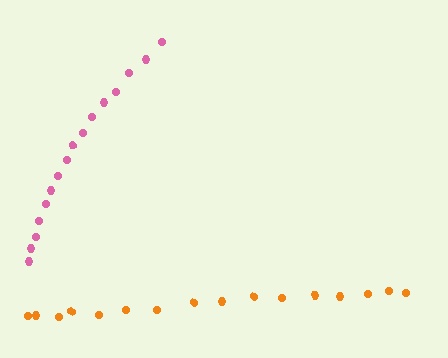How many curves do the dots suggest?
There are 2 distinct paths.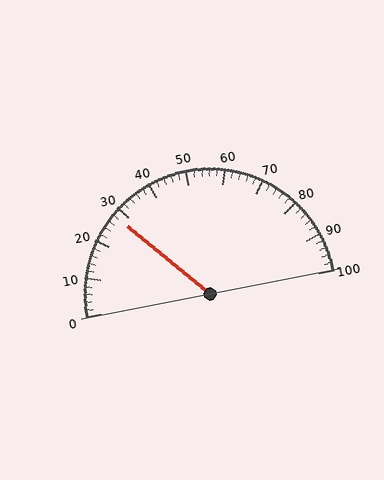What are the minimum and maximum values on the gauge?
The gauge ranges from 0 to 100.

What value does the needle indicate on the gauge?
The needle indicates approximately 28.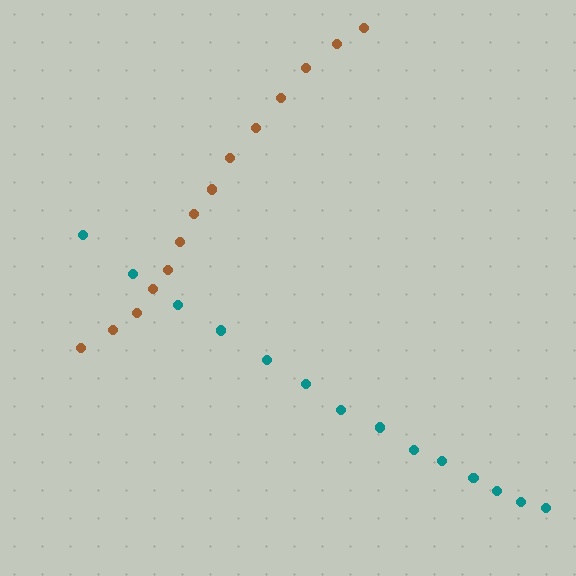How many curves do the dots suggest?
There are 2 distinct paths.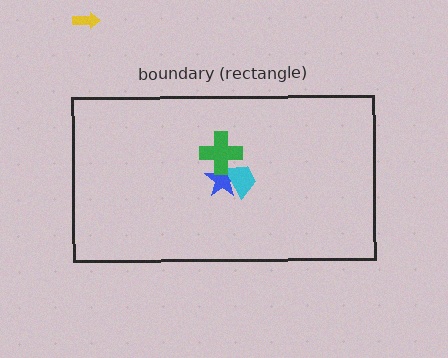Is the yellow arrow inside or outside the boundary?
Outside.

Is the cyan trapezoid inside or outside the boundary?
Inside.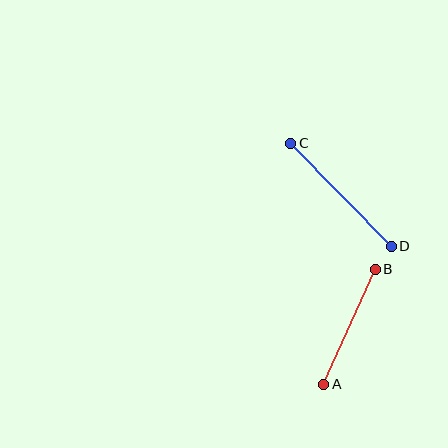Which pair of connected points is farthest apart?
Points C and D are farthest apart.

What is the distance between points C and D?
The distance is approximately 144 pixels.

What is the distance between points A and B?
The distance is approximately 126 pixels.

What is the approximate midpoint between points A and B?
The midpoint is at approximately (350, 327) pixels.